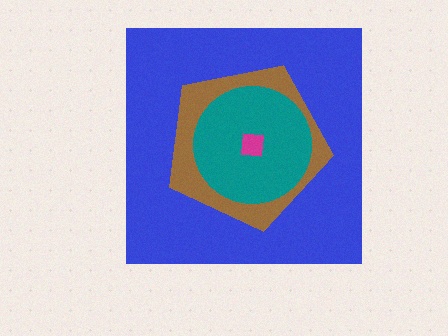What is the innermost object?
The magenta square.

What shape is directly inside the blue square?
The brown pentagon.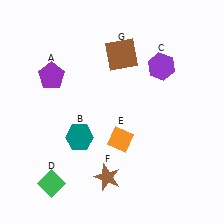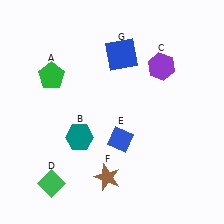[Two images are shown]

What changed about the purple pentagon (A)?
In Image 1, A is purple. In Image 2, it changed to green.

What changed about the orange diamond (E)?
In Image 1, E is orange. In Image 2, it changed to blue.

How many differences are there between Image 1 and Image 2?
There are 3 differences between the two images.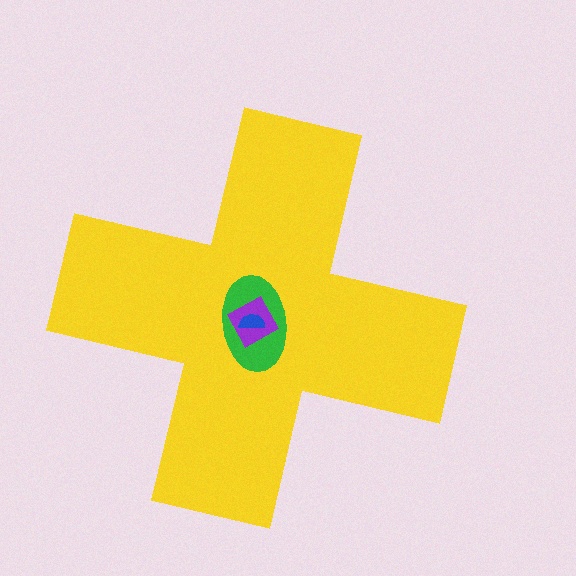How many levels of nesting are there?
4.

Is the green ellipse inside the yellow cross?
Yes.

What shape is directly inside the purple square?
The blue semicircle.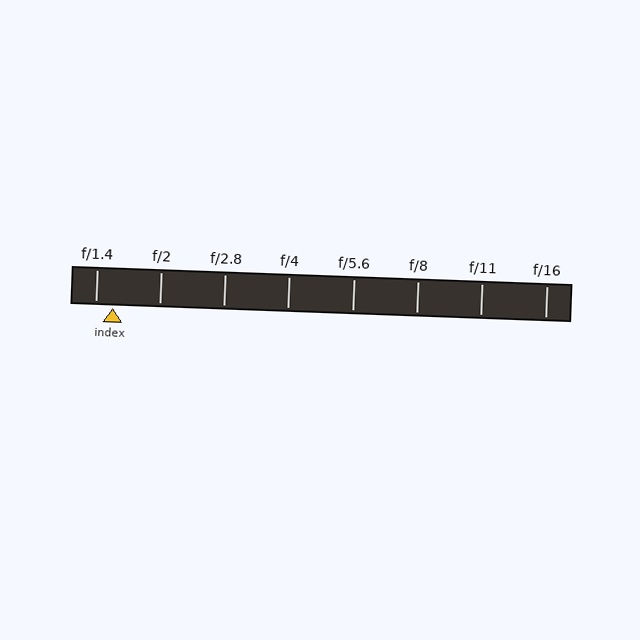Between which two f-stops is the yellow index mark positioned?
The index mark is between f/1.4 and f/2.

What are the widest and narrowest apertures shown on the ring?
The widest aperture shown is f/1.4 and the narrowest is f/16.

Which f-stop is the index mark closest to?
The index mark is closest to f/1.4.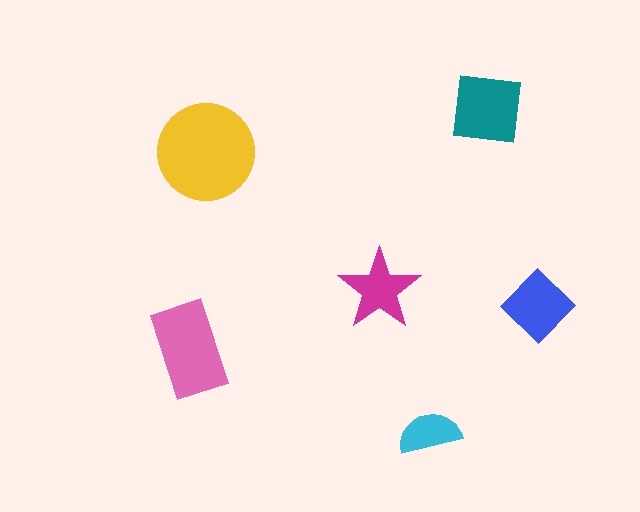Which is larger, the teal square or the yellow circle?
The yellow circle.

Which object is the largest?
The yellow circle.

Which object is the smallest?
The cyan semicircle.